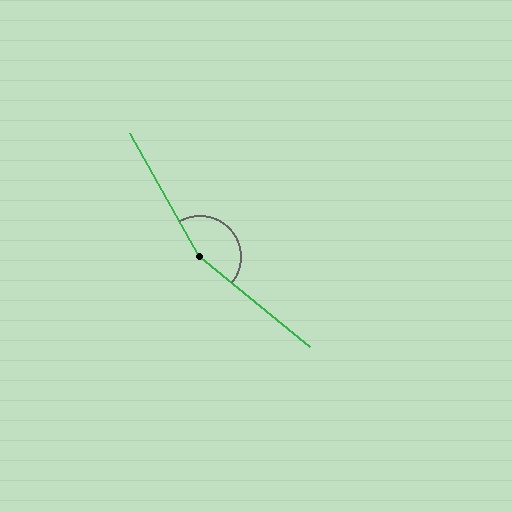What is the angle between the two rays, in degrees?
Approximately 158 degrees.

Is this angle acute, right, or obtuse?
It is obtuse.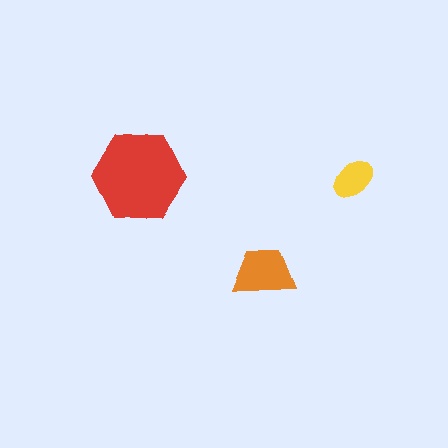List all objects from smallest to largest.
The yellow ellipse, the orange trapezoid, the red hexagon.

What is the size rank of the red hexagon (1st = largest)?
1st.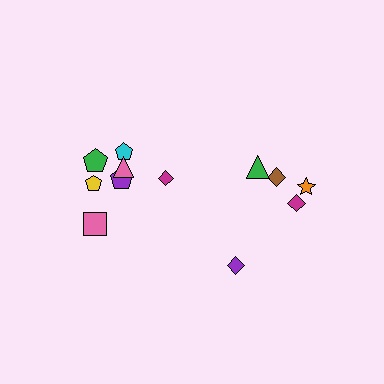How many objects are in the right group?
There are 5 objects.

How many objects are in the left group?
There are 7 objects.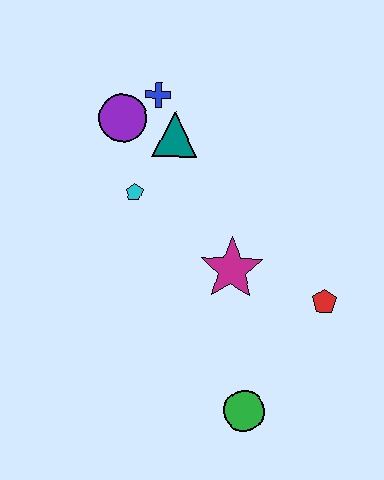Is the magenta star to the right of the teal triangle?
Yes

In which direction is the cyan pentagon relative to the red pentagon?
The cyan pentagon is to the left of the red pentagon.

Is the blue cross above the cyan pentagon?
Yes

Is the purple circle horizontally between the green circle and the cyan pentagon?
No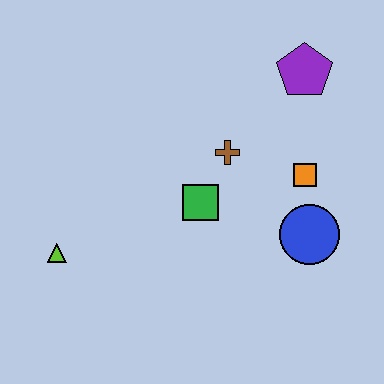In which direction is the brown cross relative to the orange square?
The brown cross is to the left of the orange square.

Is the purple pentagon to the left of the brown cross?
No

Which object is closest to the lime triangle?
The green square is closest to the lime triangle.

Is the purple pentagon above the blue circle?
Yes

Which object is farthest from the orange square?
The lime triangle is farthest from the orange square.